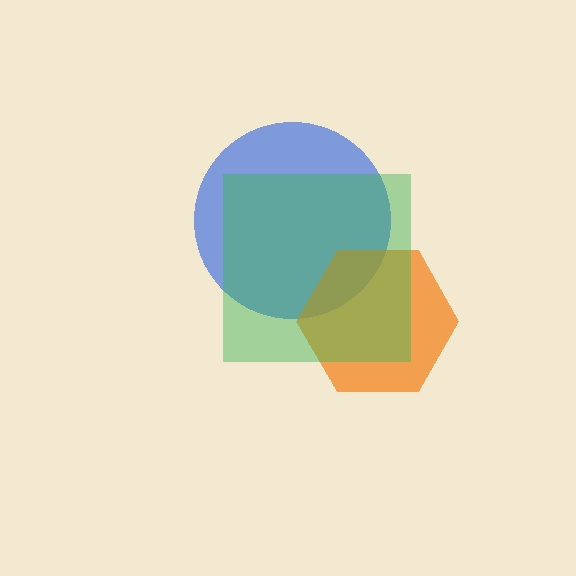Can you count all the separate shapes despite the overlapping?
Yes, there are 3 separate shapes.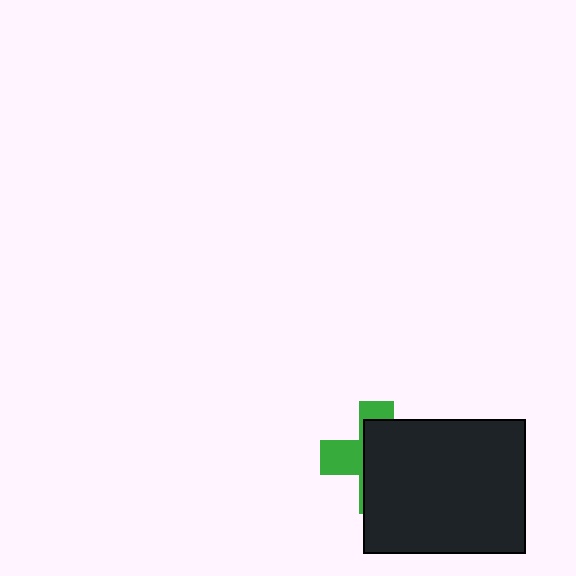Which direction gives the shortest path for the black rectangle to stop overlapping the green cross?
Moving right gives the shortest separation.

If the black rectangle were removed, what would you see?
You would see the complete green cross.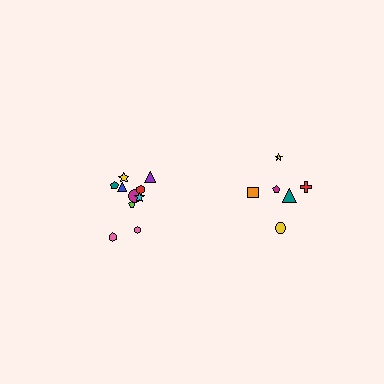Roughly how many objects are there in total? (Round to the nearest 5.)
Roughly 15 objects in total.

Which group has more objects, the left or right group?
The left group.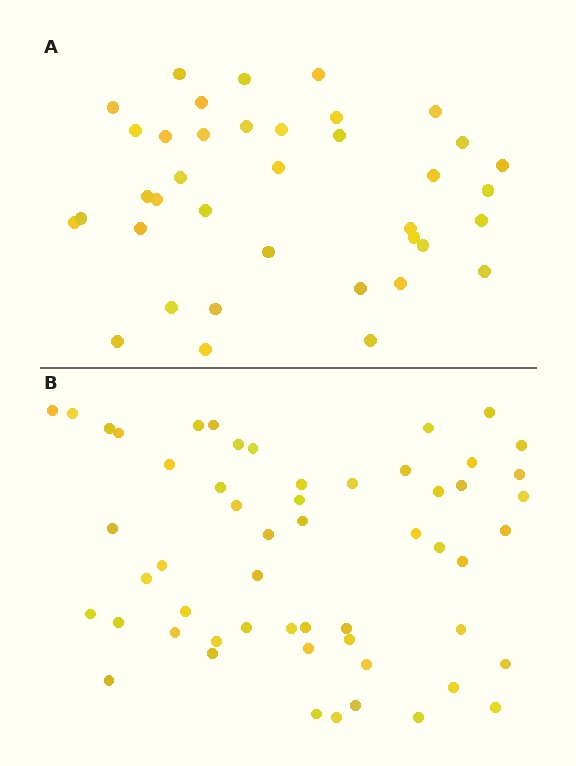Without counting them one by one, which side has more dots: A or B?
Region B (the bottom region) has more dots.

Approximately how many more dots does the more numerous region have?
Region B has approximately 15 more dots than region A.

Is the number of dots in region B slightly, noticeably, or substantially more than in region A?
Region B has noticeably more, but not dramatically so. The ratio is roughly 1.4 to 1.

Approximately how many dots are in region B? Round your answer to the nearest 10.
About 60 dots. (The exact count is 55, which rounds to 60.)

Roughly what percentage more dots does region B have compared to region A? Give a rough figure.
About 45% more.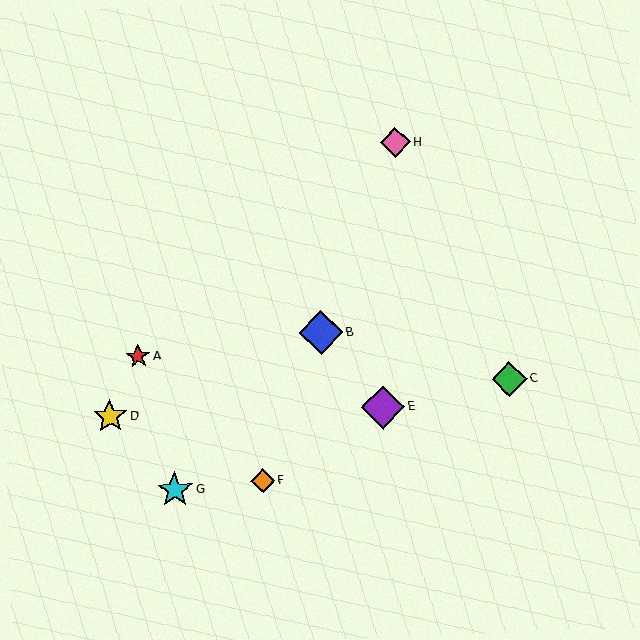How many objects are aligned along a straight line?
3 objects (B, F, H) are aligned along a straight line.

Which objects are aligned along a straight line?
Objects B, F, H are aligned along a straight line.